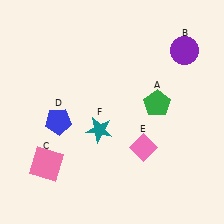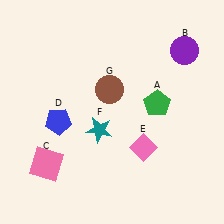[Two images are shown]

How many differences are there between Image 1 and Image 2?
There is 1 difference between the two images.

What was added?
A brown circle (G) was added in Image 2.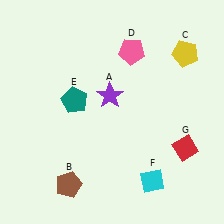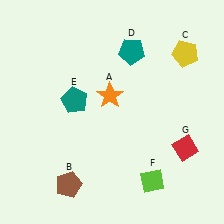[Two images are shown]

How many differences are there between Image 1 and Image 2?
There are 3 differences between the two images.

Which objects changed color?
A changed from purple to orange. D changed from pink to teal. F changed from cyan to lime.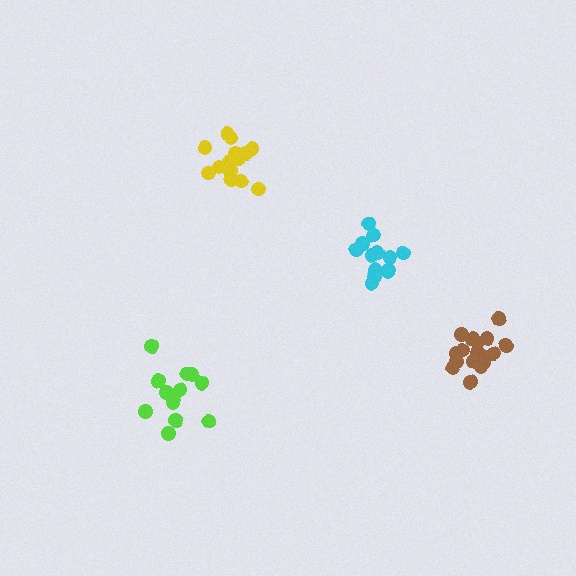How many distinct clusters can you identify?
There are 4 distinct clusters.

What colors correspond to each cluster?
The clusters are colored: yellow, cyan, brown, lime.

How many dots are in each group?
Group 1: 16 dots, Group 2: 13 dots, Group 3: 17 dots, Group 4: 13 dots (59 total).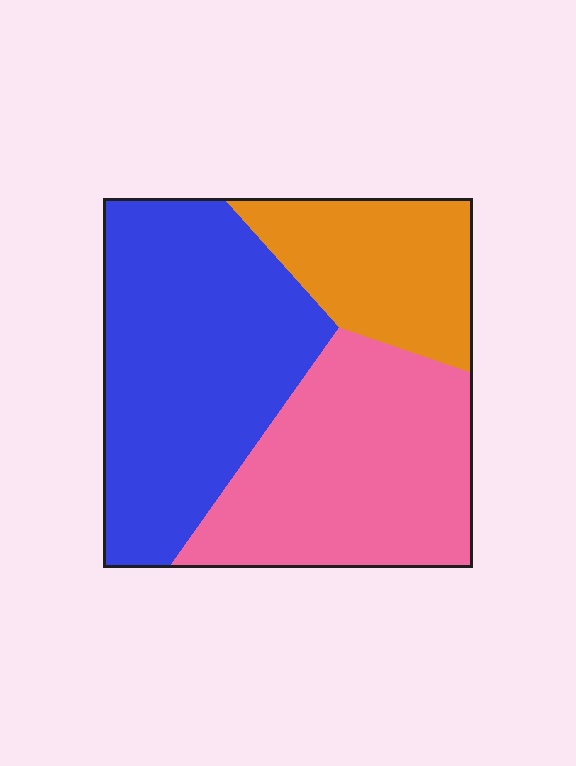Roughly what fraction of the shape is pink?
Pink covers roughly 35% of the shape.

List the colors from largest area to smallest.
From largest to smallest: blue, pink, orange.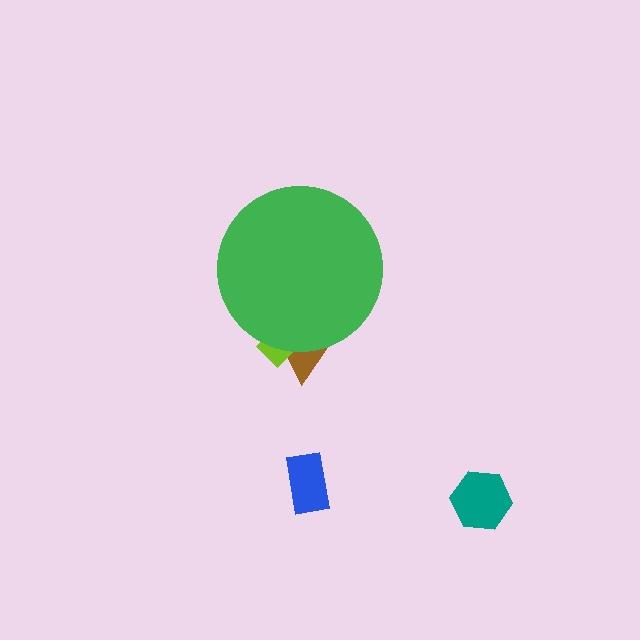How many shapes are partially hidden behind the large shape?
2 shapes are partially hidden.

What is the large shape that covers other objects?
A green circle.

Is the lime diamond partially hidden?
Yes, the lime diamond is partially hidden behind the green circle.